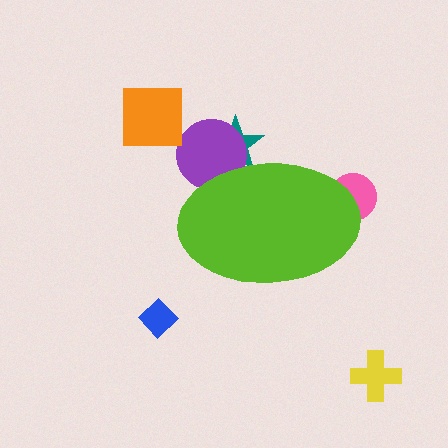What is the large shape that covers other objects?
A lime ellipse.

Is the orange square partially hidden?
No, the orange square is fully visible.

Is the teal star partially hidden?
Yes, the teal star is partially hidden behind the lime ellipse.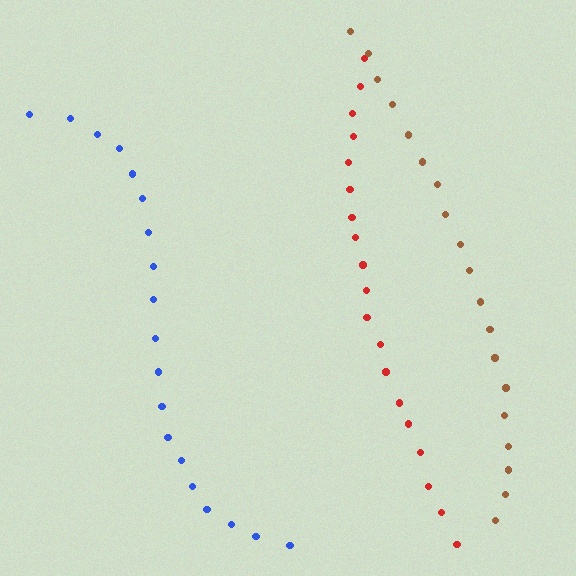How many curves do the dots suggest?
There are 3 distinct paths.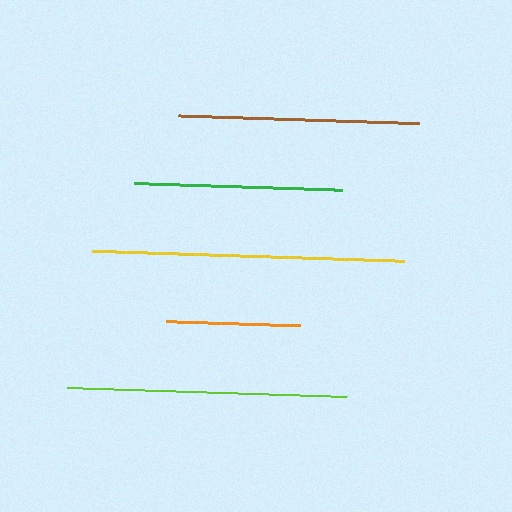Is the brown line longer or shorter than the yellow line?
The yellow line is longer than the brown line.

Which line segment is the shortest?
The orange line is the shortest at approximately 134 pixels.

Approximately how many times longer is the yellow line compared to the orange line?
The yellow line is approximately 2.3 times the length of the orange line.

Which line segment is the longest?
The yellow line is the longest at approximately 312 pixels.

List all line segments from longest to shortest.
From longest to shortest: yellow, lime, brown, green, orange.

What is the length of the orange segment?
The orange segment is approximately 134 pixels long.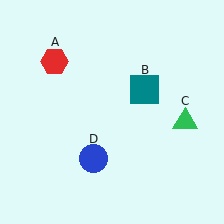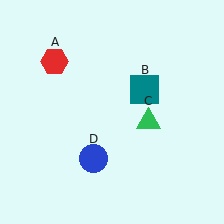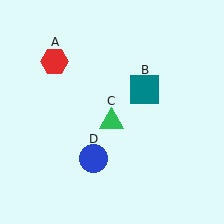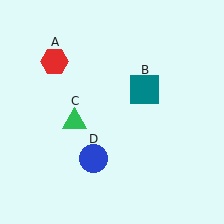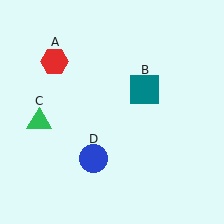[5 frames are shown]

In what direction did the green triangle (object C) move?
The green triangle (object C) moved left.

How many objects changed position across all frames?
1 object changed position: green triangle (object C).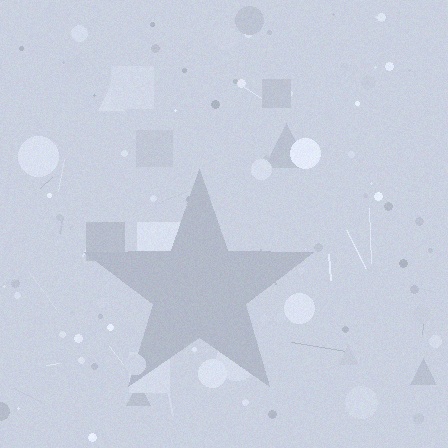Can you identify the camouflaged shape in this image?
The camouflaged shape is a star.